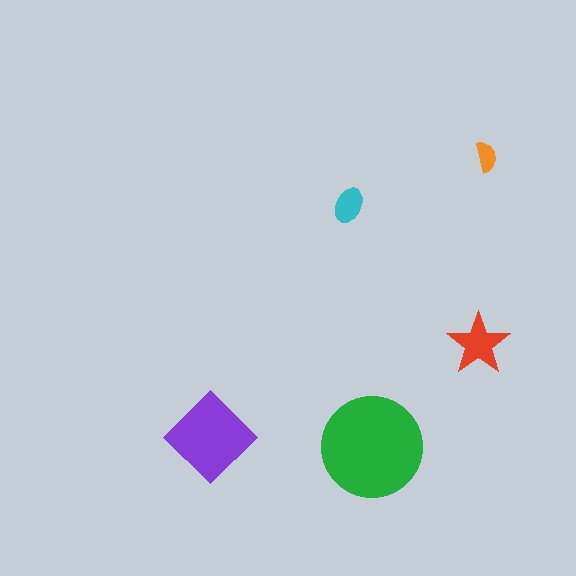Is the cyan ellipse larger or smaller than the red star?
Smaller.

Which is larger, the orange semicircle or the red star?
The red star.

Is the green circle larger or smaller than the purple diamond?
Larger.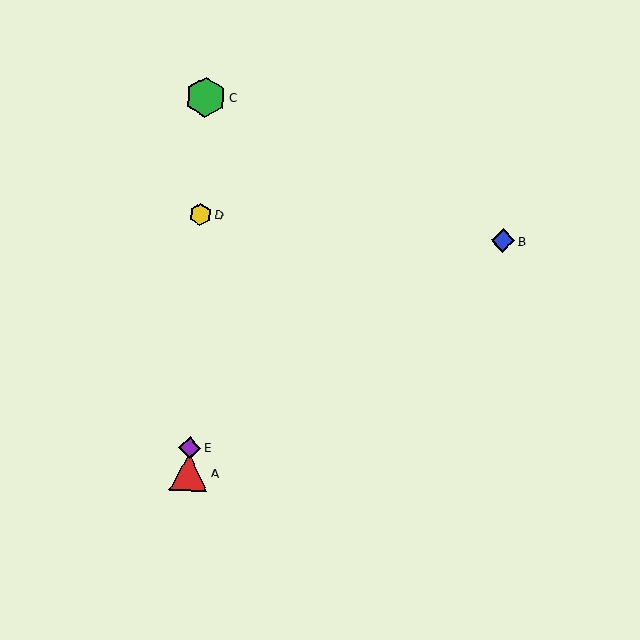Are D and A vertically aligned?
Yes, both are at x≈200.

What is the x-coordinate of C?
Object C is at x≈206.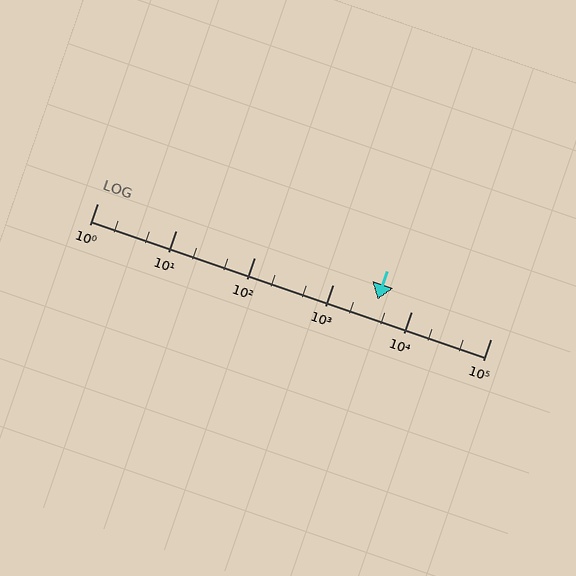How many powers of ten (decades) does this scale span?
The scale spans 5 decades, from 1 to 100000.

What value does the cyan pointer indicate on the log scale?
The pointer indicates approximately 3700.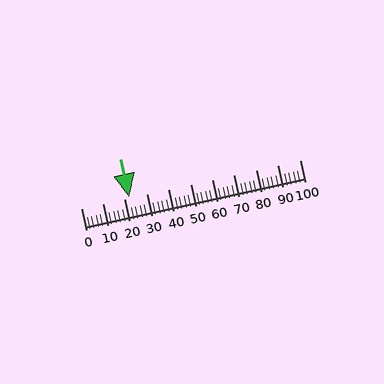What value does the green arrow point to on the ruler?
The green arrow points to approximately 22.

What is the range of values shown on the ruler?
The ruler shows values from 0 to 100.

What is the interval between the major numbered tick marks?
The major tick marks are spaced 10 units apart.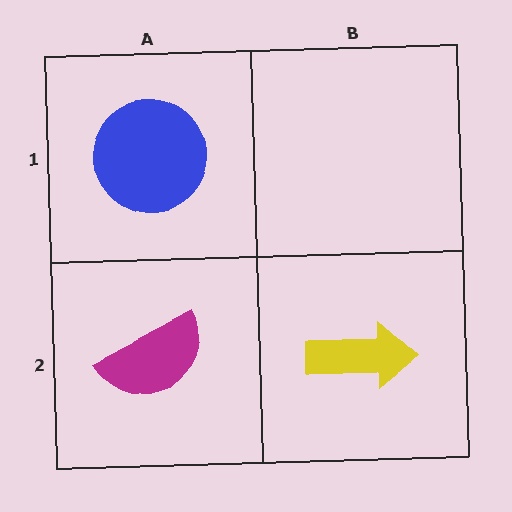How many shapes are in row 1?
1 shape.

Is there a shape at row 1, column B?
No, that cell is empty.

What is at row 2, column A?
A magenta semicircle.